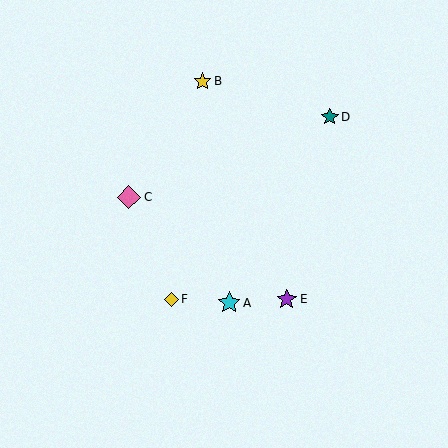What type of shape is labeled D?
Shape D is a teal star.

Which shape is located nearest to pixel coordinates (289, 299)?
The purple star (labeled E) at (287, 299) is nearest to that location.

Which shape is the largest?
The pink diamond (labeled C) is the largest.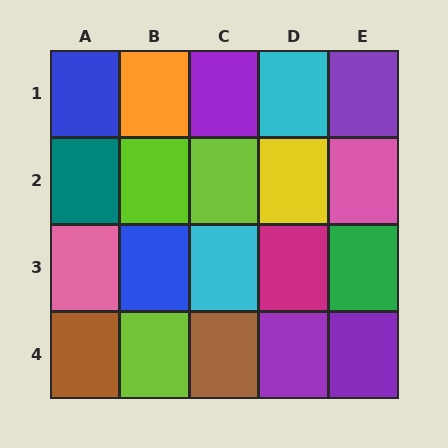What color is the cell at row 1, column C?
Purple.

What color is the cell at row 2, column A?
Teal.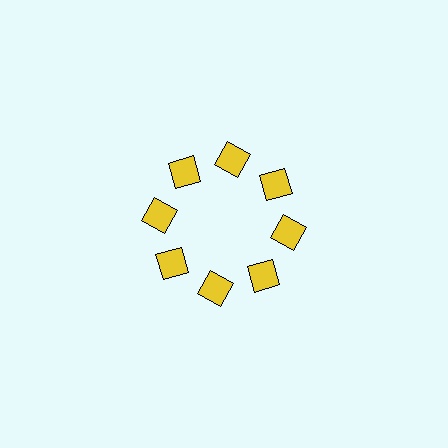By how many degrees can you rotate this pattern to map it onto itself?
The pattern maps onto itself every 45 degrees of rotation.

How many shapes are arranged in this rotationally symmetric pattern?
There are 8 shapes, arranged in 8 groups of 1.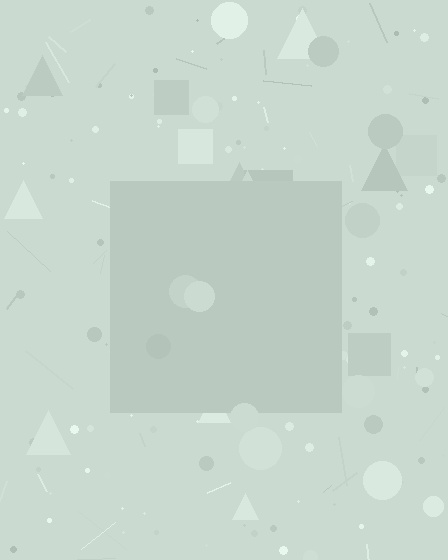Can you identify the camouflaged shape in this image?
The camouflaged shape is a square.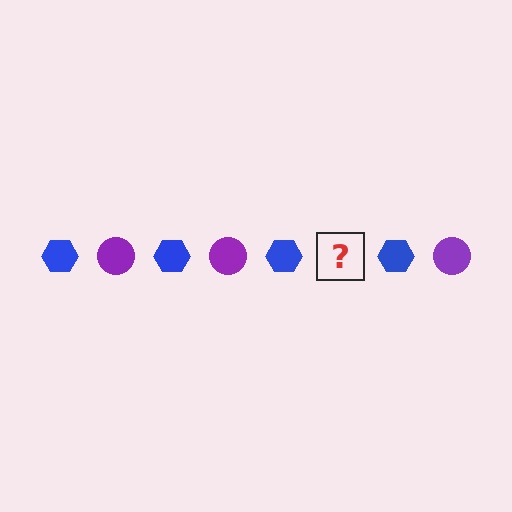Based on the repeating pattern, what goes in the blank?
The blank should be a purple circle.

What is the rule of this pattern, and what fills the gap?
The rule is that the pattern alternates between blue hexagon and purple circle. The gap should be filled with a purple circle.